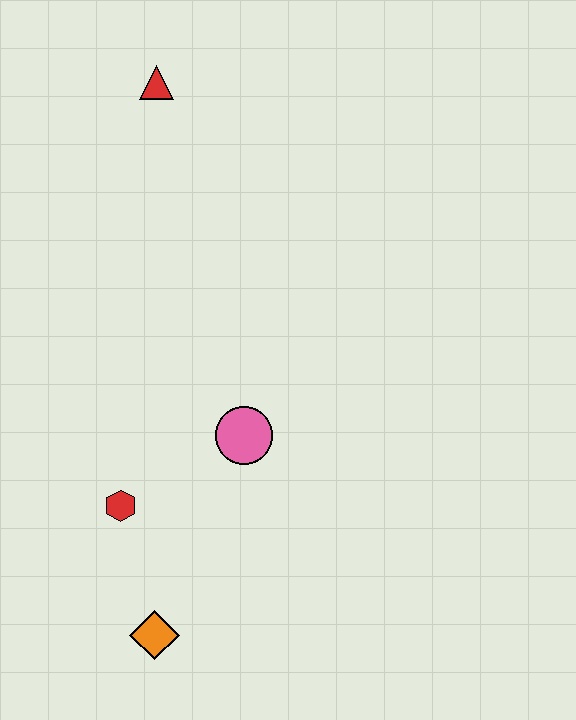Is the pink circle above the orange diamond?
Yes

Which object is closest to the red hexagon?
The orange diamond is closest to the red hexagon.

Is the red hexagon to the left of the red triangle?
Yes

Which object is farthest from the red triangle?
The orange diamond is farthest from the red triangle.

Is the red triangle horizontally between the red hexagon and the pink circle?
Yes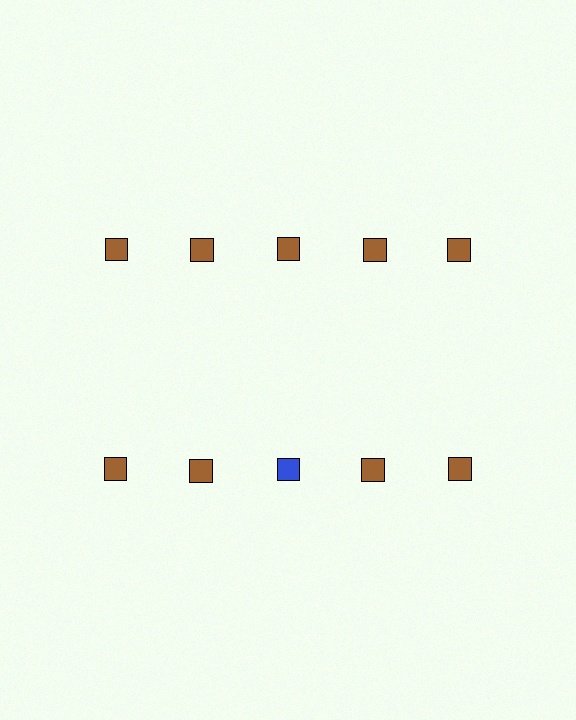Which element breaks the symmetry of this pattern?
The blue square in the second row, center column breaks the symmetry. All other shapes are brown squares.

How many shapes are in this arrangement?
There are 10 shapes arranged in a grid pattern.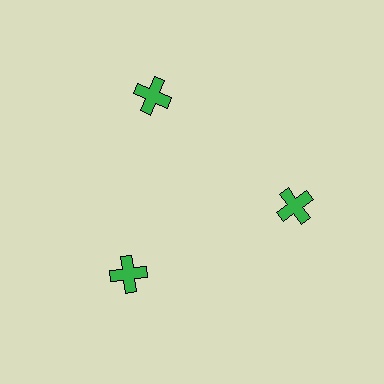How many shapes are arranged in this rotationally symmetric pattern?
There are 3 shapes, arranged in 3 groups of 1.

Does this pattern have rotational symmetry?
Yes, this pattern has 3-fold rotational symmetry. It looks the same after rotating 120 degrees around the center.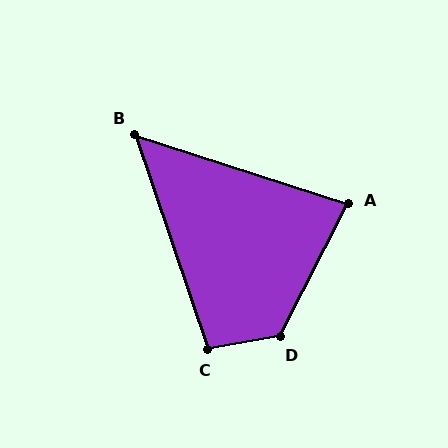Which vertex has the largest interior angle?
D, at approximately 127 degrees.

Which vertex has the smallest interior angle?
B, at approximately 53 degrees.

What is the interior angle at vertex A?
Approximately 81 degrees (acute).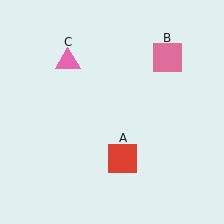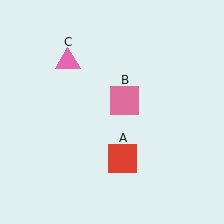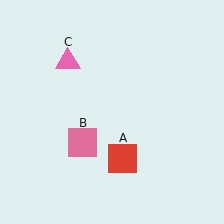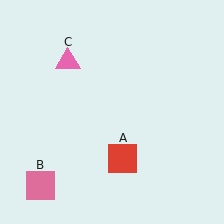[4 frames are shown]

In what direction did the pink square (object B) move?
The pink square (object B) moved down and to the left.